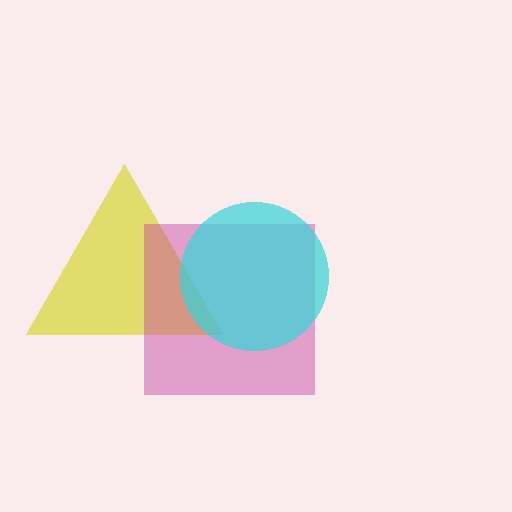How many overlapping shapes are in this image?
There are 3 overlapping shapes in the image.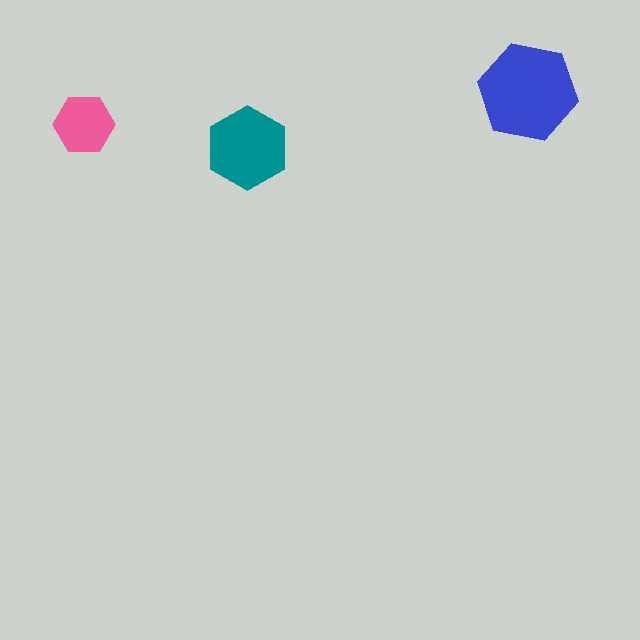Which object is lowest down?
The teal hexagon is bottommost.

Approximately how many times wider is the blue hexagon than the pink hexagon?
About 1.5 times wider.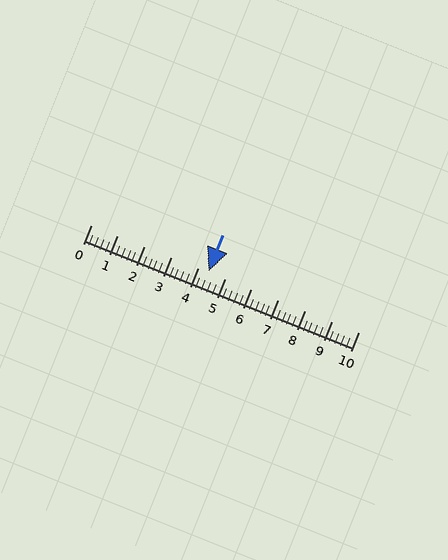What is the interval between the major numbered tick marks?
The major tick marks are spaced 1 units apart.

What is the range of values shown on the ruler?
The ruler shows values from 0 to 10.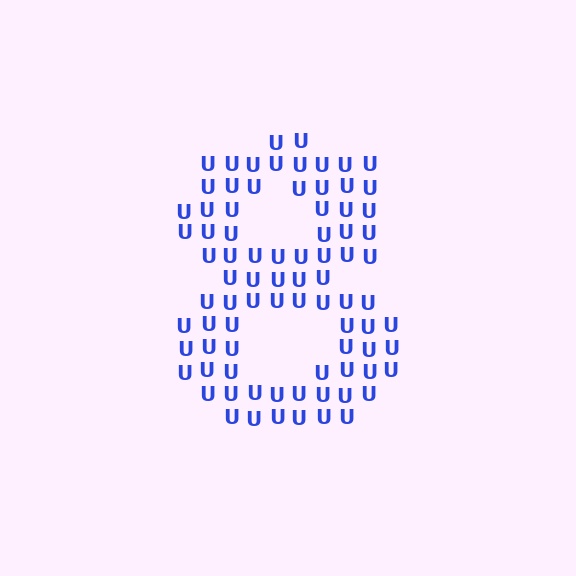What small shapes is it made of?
It is made of small letter U's.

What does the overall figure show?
The overall figure shows the digit 8.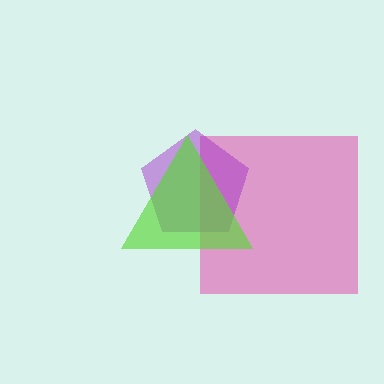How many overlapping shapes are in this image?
There are 3 overlapping shapes in the image.